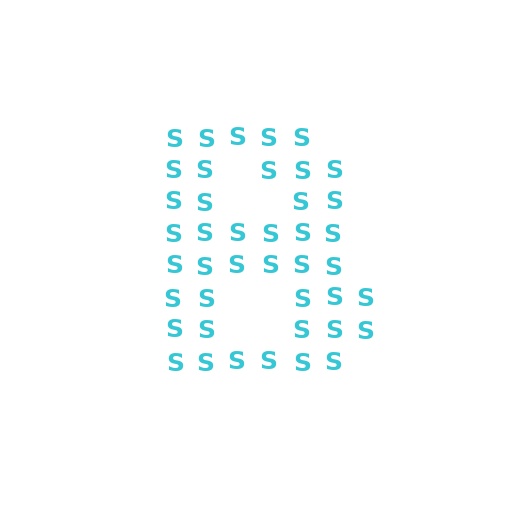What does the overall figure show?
The overall figure shows the letter B.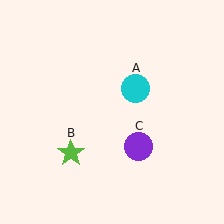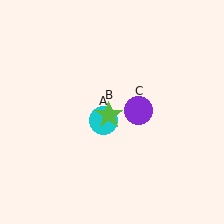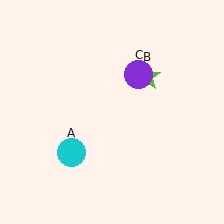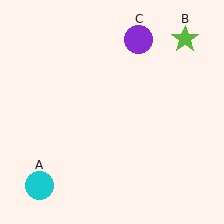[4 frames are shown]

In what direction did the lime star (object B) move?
The lime star (object B) moved up and to the right.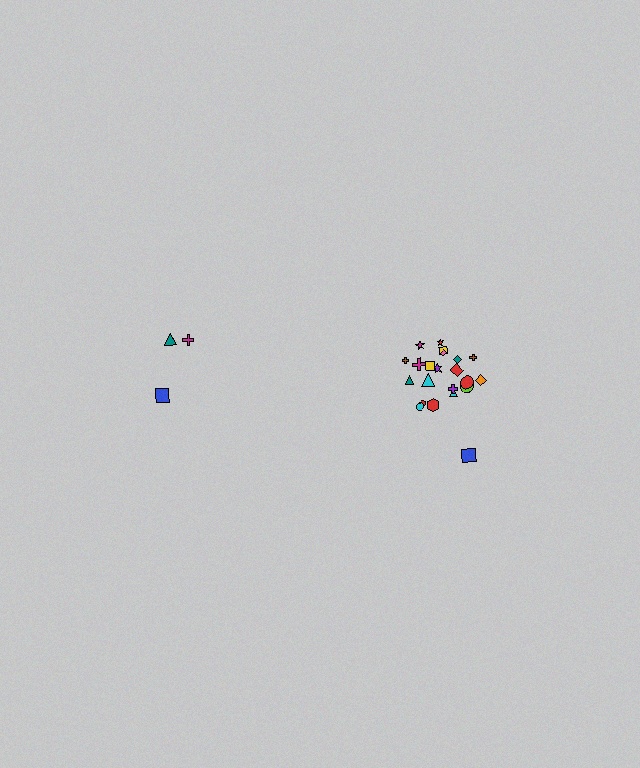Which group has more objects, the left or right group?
The right group.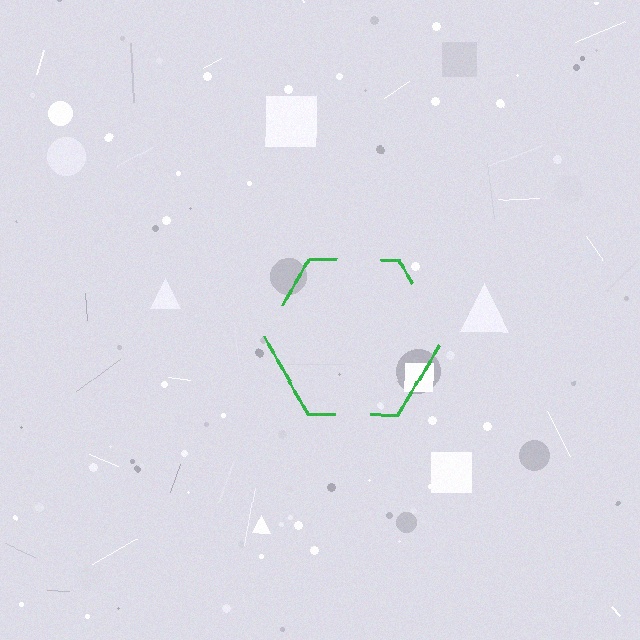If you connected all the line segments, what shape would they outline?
They would outline a hexagon.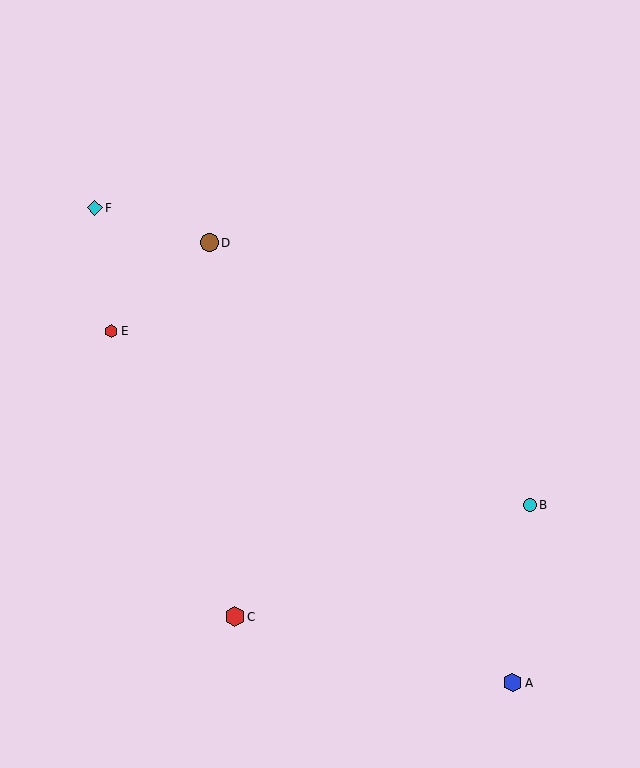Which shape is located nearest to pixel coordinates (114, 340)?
The red hexagon (labeled E) at (111, 331) is nearest to that location.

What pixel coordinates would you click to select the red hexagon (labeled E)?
Click at (111, 331) to select the red hexagon E.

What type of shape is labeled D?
Shape D is a brown circle.